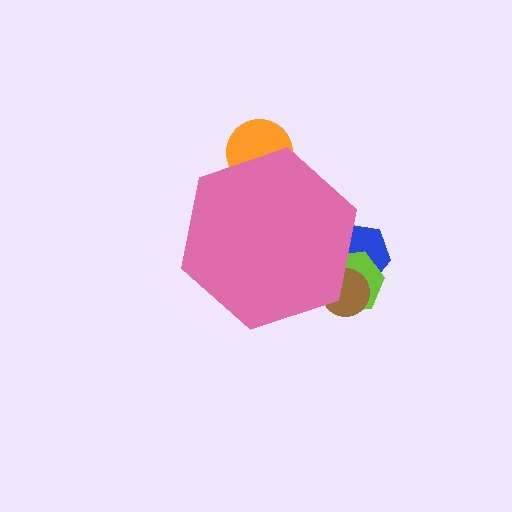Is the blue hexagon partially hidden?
Yes, the blue hexagon is partially hidden behind the pink hexagon.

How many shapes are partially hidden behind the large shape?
4 shapes are partially hidden.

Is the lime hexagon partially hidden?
Yes, the lime hexagon is partially hidden behind the pink hexagon.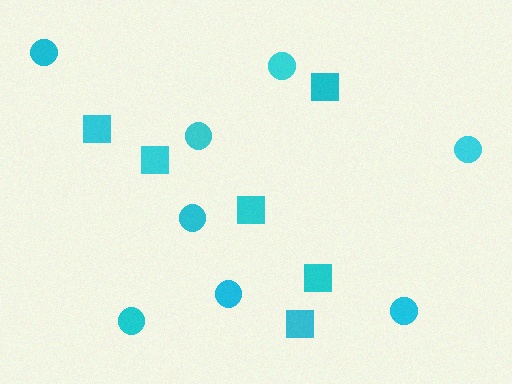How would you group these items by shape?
There are 2 groups: one group of circles (8) and one group of squares (6).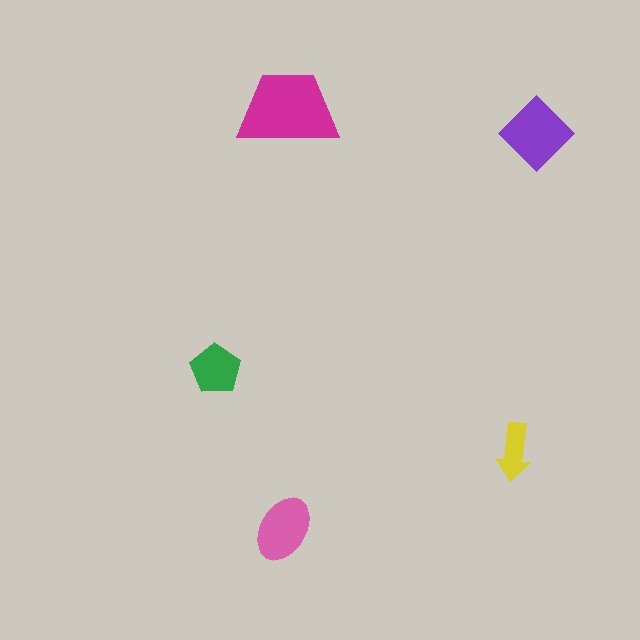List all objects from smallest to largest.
The yellow arrow, the green pentagon, the pink ellipse, the purple diamond, the magenta trapezoid.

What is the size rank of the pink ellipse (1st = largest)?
3rd.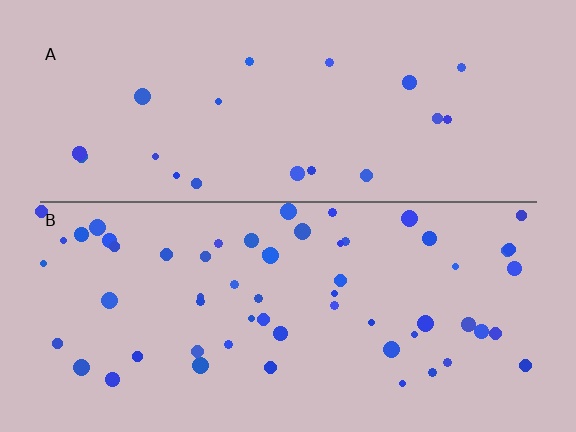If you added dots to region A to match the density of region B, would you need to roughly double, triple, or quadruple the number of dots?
Approximately triple.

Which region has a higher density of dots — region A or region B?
B (the bottom).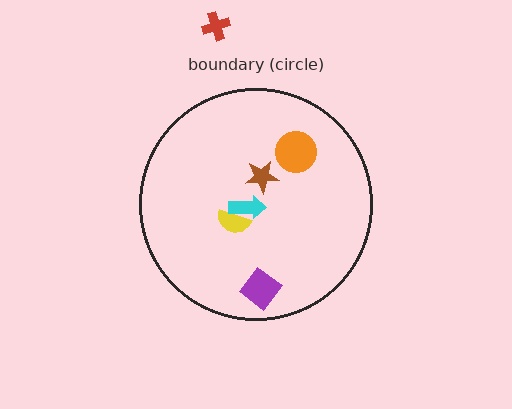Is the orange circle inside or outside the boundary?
Inside.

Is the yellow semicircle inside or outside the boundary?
Inside.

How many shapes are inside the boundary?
5 inside, 1 outside.